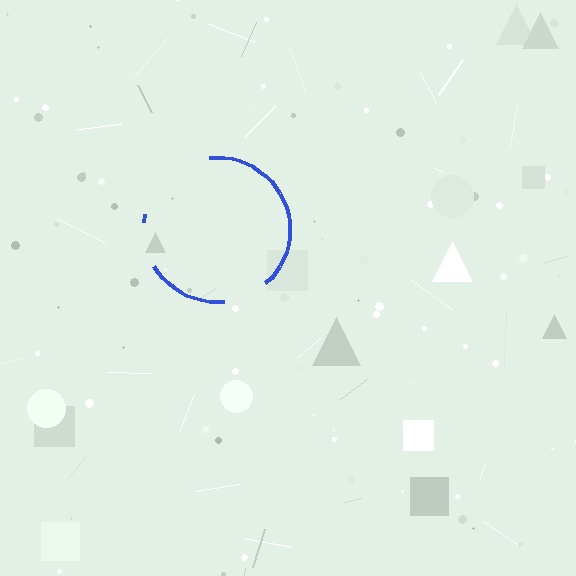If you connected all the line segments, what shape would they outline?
They would outline a circle.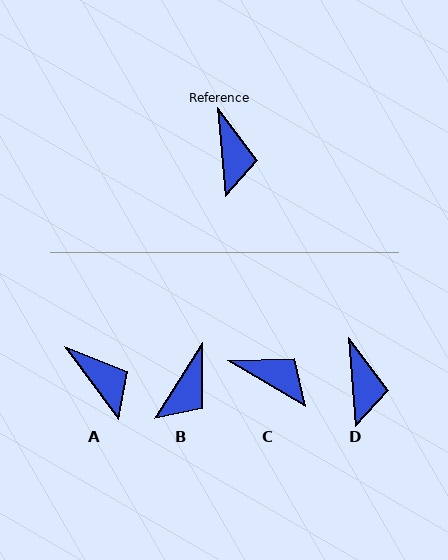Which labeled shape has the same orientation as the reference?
D.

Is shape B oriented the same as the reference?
No, it is off by about 37 degrees.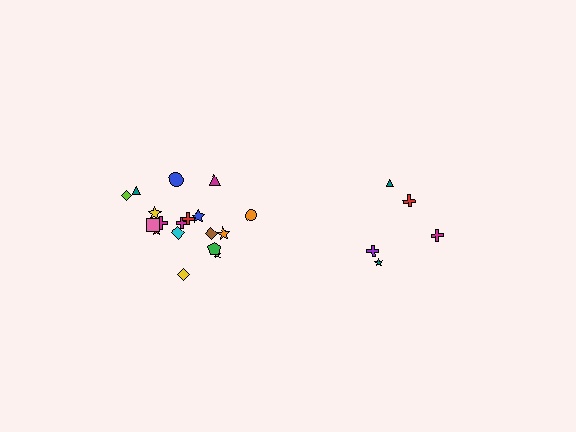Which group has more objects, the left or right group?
The left group.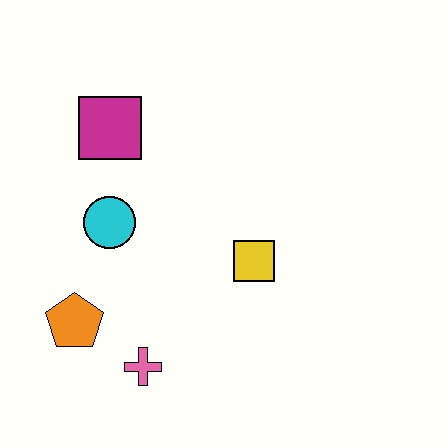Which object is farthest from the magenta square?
The pink cross is farthest from the magenta square.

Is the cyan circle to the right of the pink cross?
No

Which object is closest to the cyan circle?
The magenta square is closest to the cyan circle.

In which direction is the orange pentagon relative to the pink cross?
The orange pentagon is to the left of the pink cross.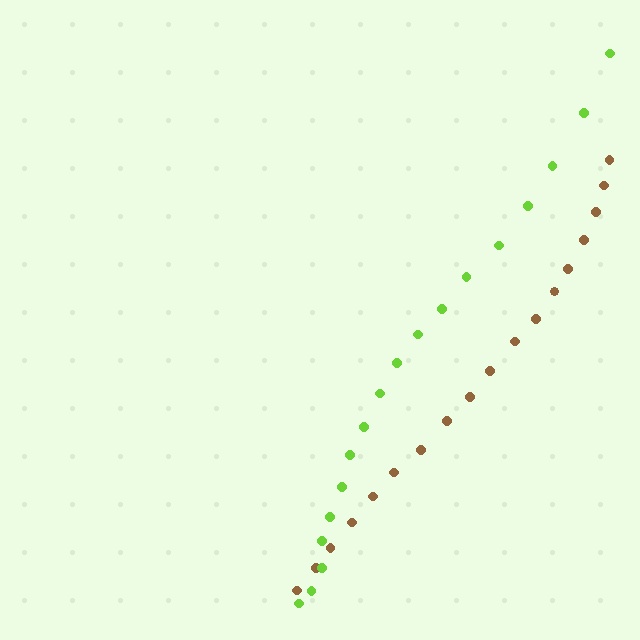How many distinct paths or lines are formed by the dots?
There are 2 distinct paths.